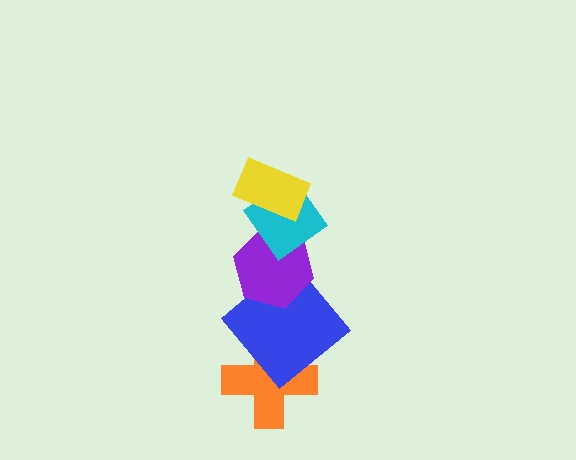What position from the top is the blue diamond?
The blue diamond is 4th from the top.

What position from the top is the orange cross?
The orange cross is 5th from the top.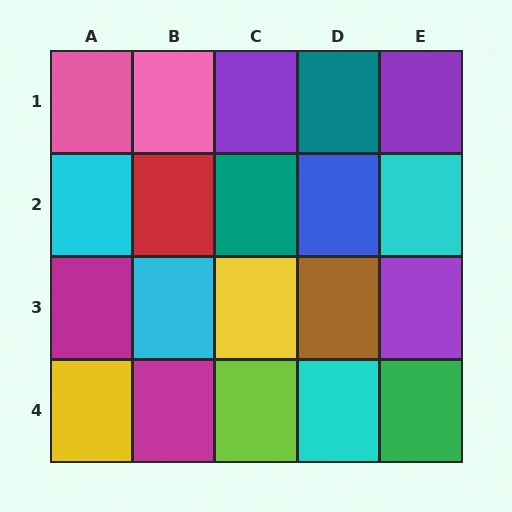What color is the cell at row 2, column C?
Teal.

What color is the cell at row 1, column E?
Purple.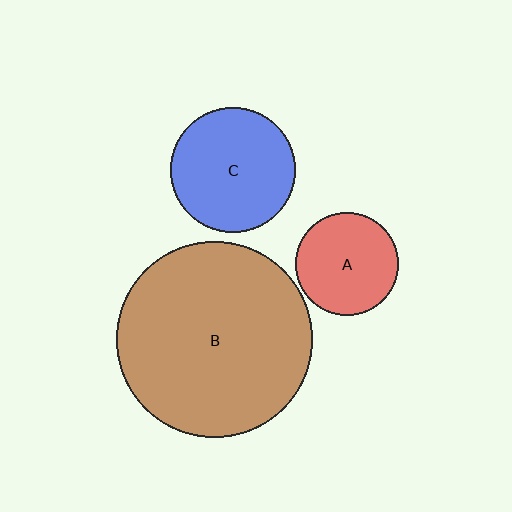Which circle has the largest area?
Circle B (brown).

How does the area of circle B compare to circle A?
Approximately 3.7 times.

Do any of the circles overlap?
No, none of the circles overlap.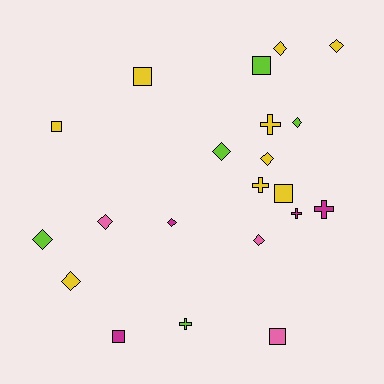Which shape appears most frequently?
Diamond, with 10 objects.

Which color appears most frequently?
Yellow, with 9 objects.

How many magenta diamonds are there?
There is 1 magenta diamond.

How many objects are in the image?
There are 21 objects.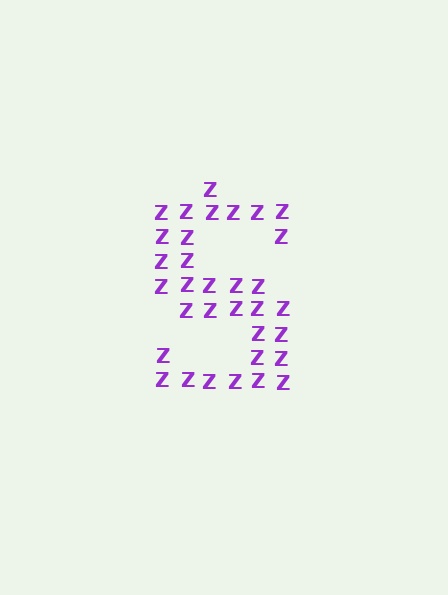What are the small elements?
The small elements are letter Z's.